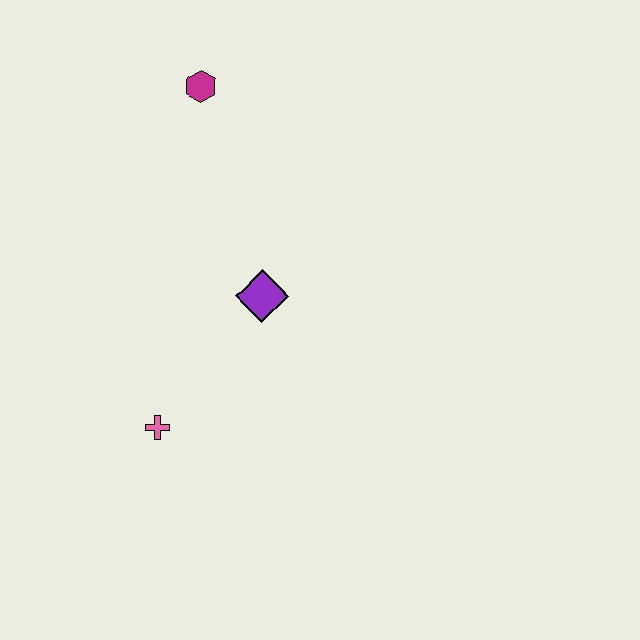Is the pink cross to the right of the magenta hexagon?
No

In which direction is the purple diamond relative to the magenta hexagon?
The purple diamond is below the magenta hexagon.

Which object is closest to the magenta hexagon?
The purple diamond is closest to the magenta hexagon.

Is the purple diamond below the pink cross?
No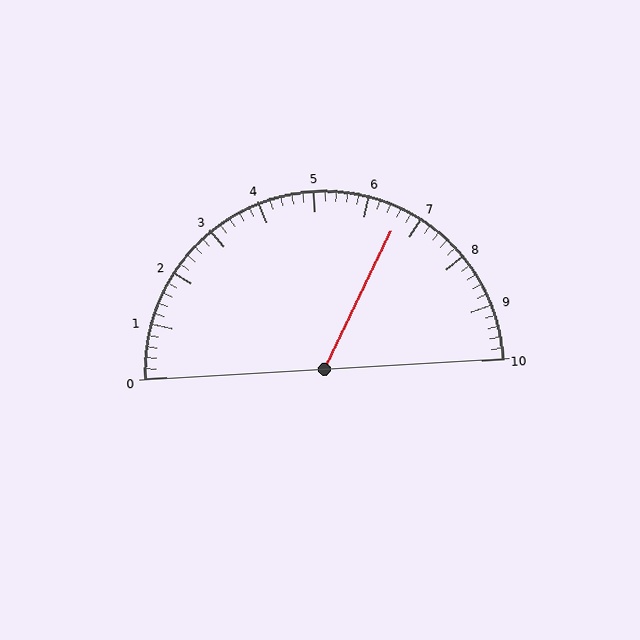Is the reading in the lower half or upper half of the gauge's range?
The reading is in the upper half of the range (0 to 10).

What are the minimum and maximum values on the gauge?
The gauge ranges from 0 to 10.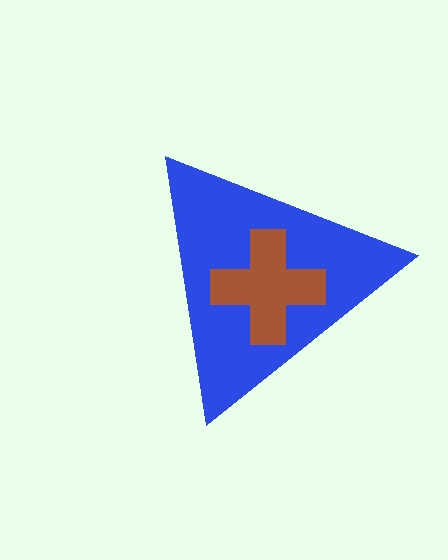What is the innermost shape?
The brown cross.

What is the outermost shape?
The blue triangle.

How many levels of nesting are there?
2.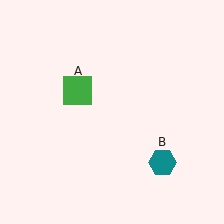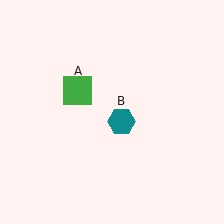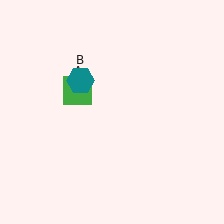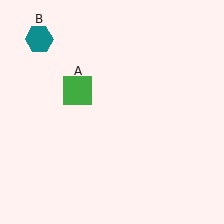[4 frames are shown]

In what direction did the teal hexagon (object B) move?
The teal hexagon (object B) moved up and to the left.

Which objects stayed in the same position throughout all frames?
Green square (object A) remained stationary.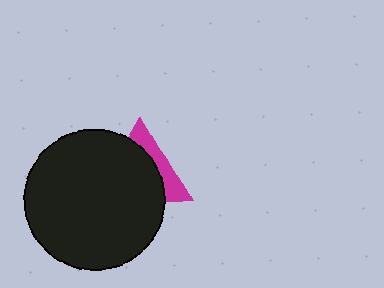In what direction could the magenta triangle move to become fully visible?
The magenta triangle could move toward the upper-right. That would shift it out from behind the black circle entirely.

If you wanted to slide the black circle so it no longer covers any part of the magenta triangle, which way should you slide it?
Slide it toward the lower-left — that is the most direct way to separate the two shapes.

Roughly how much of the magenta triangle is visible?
A small part of it is visible (roughly 33%).